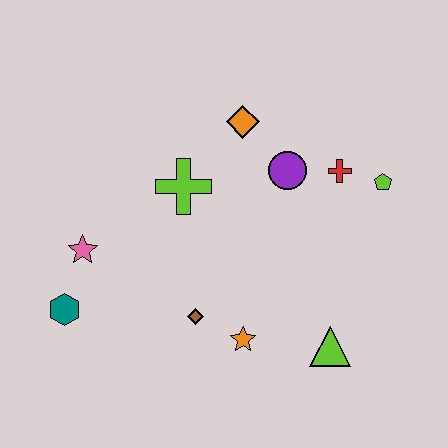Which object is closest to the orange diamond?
The purple circle is closest to the orange diamond.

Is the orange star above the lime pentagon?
No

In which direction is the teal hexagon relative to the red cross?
The teal hexagon is to the left of the red cross.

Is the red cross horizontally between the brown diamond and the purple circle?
No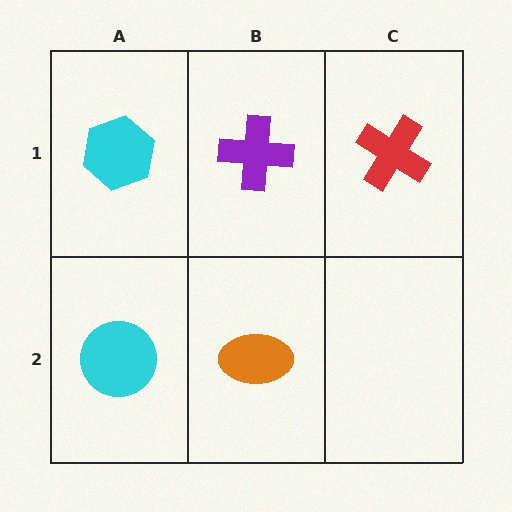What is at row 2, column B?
An orange ellipse.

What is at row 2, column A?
A cyan circle.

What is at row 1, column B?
A purple cross.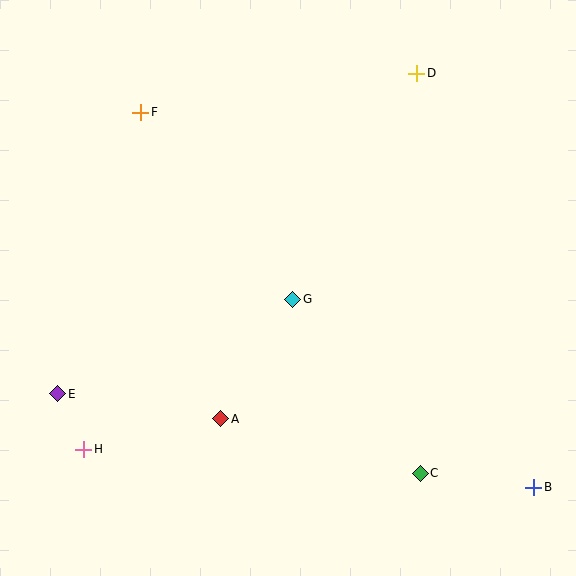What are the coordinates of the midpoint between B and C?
The midpoint between B and C is at (477, 480).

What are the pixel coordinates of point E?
Point E is at (58, 394).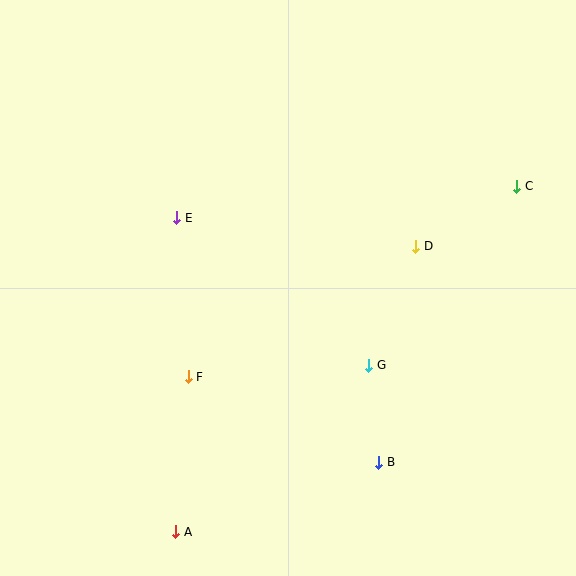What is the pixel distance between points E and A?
The distance between E and A is 314 pixels.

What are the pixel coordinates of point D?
Point D is at (416, 246).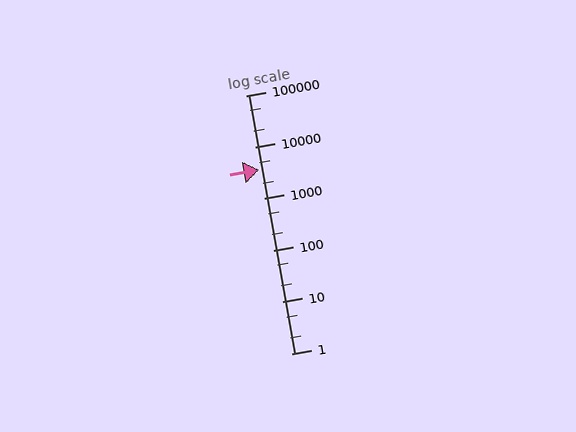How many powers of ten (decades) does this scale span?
The scale spans 5 decades, from 1 to 100000.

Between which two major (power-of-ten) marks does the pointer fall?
The pointer is between 1000 and 10000.